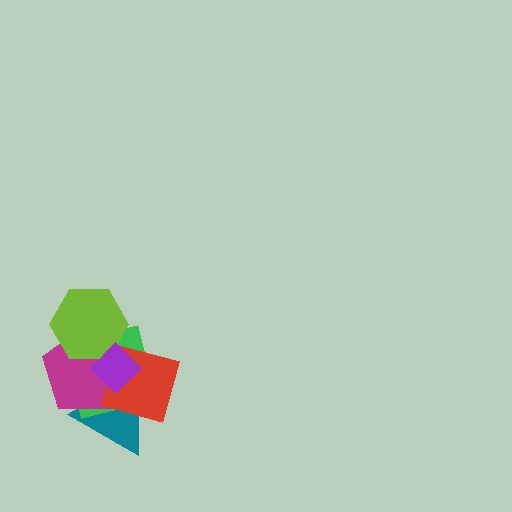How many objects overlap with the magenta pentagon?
5 objects overlap with the magenta pentagon.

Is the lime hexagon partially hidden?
Yes, it is partially covered by another shape.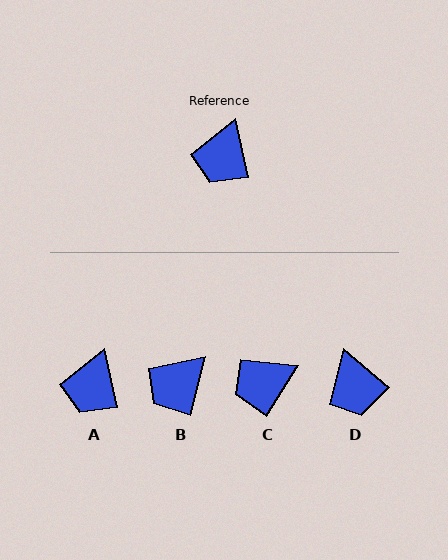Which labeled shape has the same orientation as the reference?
A.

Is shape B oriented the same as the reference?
No, it is off by about 27 degrees.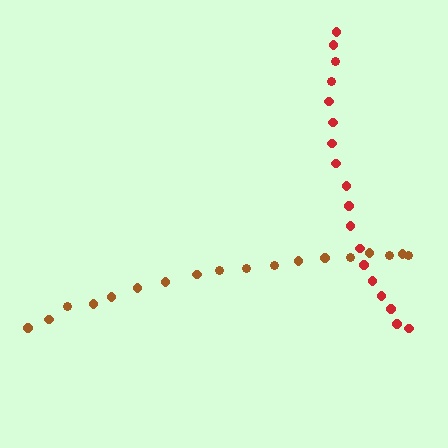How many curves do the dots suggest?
There are 2 distinct paths.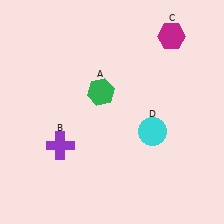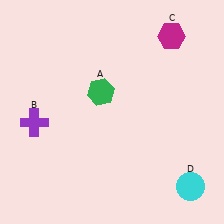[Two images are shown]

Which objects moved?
The objects that moved are: the purple cross (B), the cyan circle (D).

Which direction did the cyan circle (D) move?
The cyan circle (D) moved down.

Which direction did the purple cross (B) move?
The purple cross (B) moved left.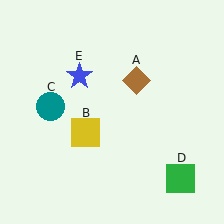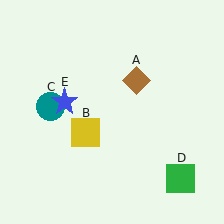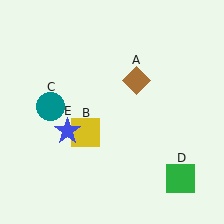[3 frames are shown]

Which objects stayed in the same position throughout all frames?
Brown diamond (object A) and yellow square (object B) and teal circle (object C) and green square (object D) remained stationary.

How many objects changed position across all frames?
1 object changed position: blue star (object E).